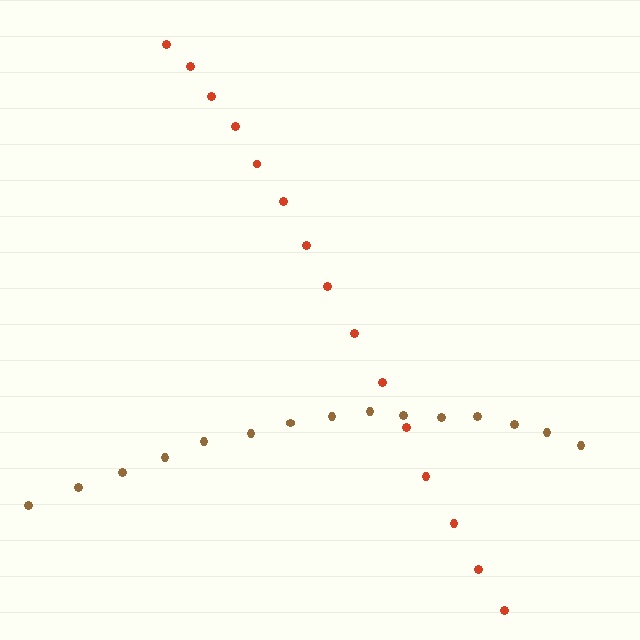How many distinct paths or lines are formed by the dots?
There are 2 distinct paths.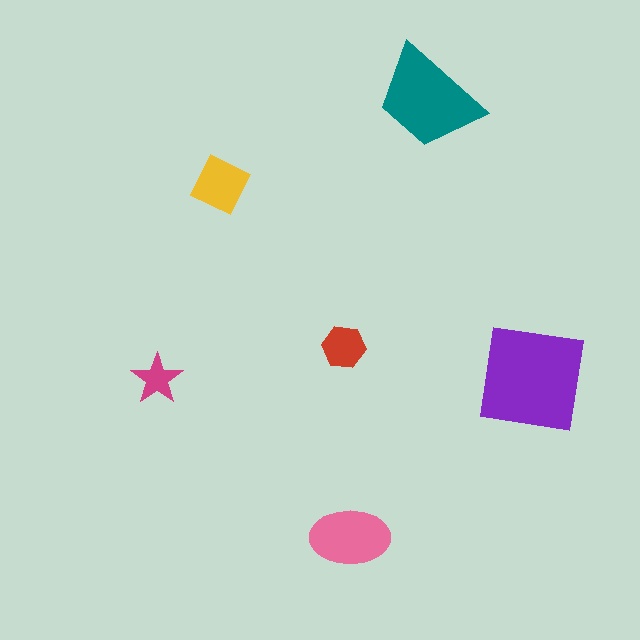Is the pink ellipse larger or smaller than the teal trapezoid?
Smaller.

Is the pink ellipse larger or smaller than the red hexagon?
Larger.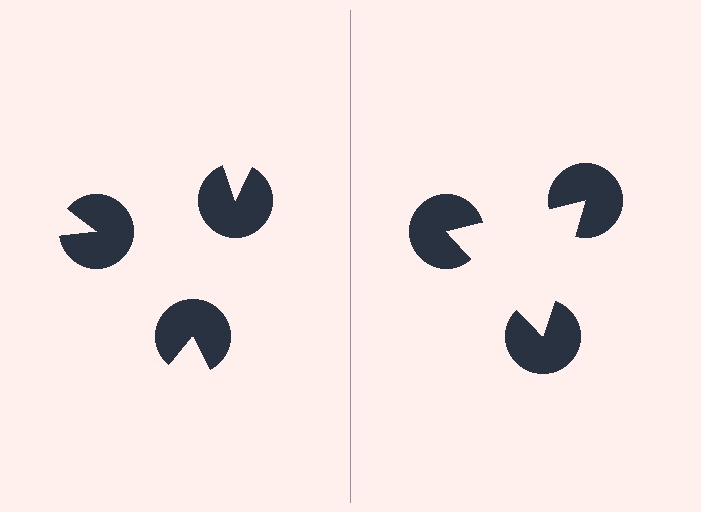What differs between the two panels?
The pac-man discs are positioned identically on both sides; only the wedge orientations differ. On the right they align to a triangle; on the left they are misaligned.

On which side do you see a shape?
An illusory triangle appears on the right side. On the left side the wedge cuts are rotated, so no coherent shape forms.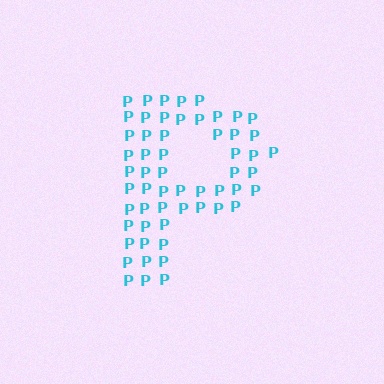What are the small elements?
The small elements are letter P's.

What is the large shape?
The large shape is the letter P.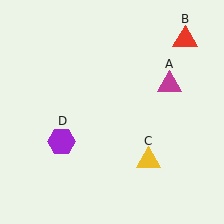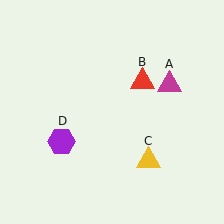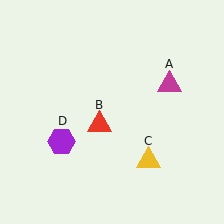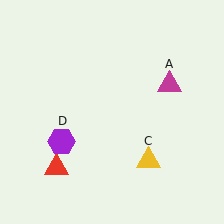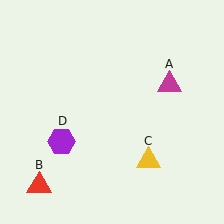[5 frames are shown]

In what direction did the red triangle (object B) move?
The red triangle (object B) moved down and to the left.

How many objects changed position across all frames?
1 object changed position: red triangle (object B).